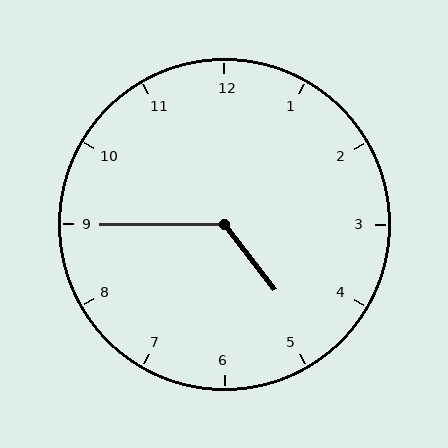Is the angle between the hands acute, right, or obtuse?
It is obtuse.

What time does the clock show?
4:45.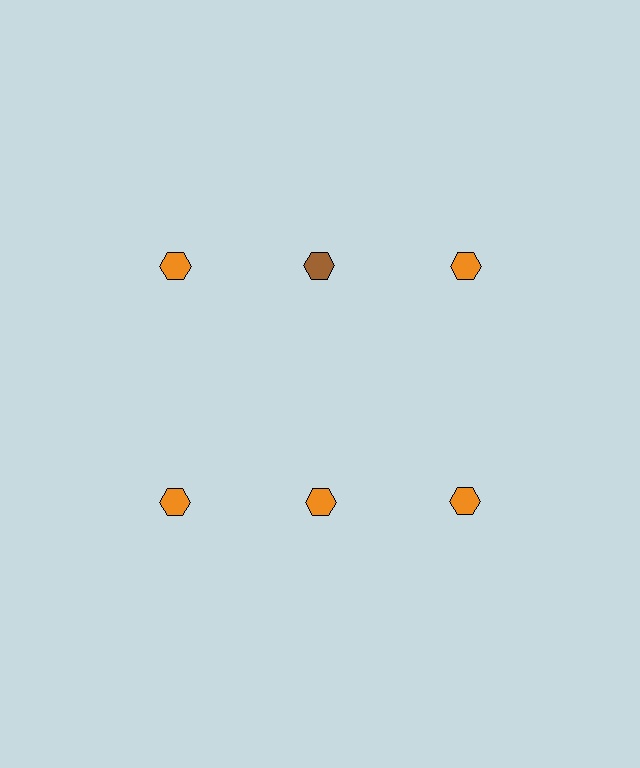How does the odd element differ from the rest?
It has a different color: brown instead of orange.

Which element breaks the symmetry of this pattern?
The brown hexagon in the top row, second from left column breaks the symmetry. All other shapes are orange hexagons.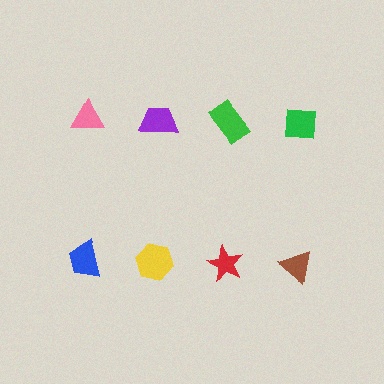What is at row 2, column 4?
A brown triangle.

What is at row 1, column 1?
A pink triangle.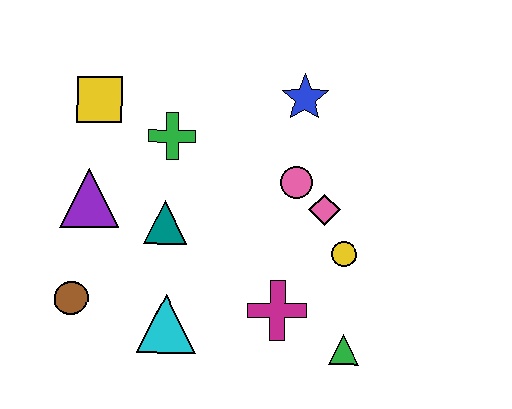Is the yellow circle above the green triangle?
Yes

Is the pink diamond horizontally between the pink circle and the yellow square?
No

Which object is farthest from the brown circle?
The blue star is farthest from the brown circle.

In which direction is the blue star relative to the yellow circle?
The blue star is above the yellow circle.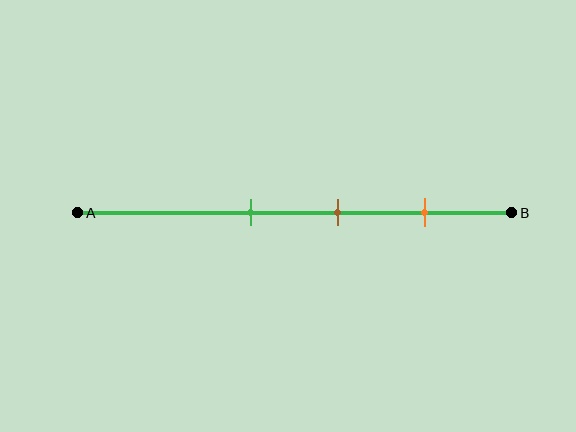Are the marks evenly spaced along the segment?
Yes, the marks are approximately evenly spaced.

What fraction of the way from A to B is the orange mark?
The orange mark is approximately 80% (0.8) of the way from A to B.